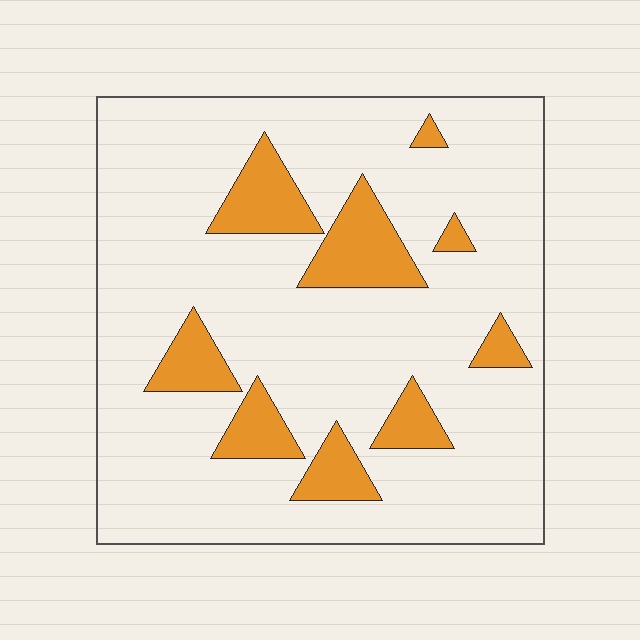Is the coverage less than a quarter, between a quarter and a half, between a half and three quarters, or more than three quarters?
Less than a quarter.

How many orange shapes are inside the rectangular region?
9.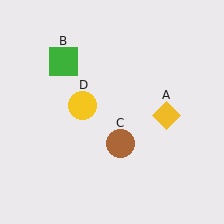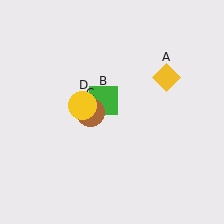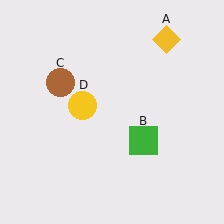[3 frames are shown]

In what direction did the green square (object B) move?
The green square (object B) moved down and to the right.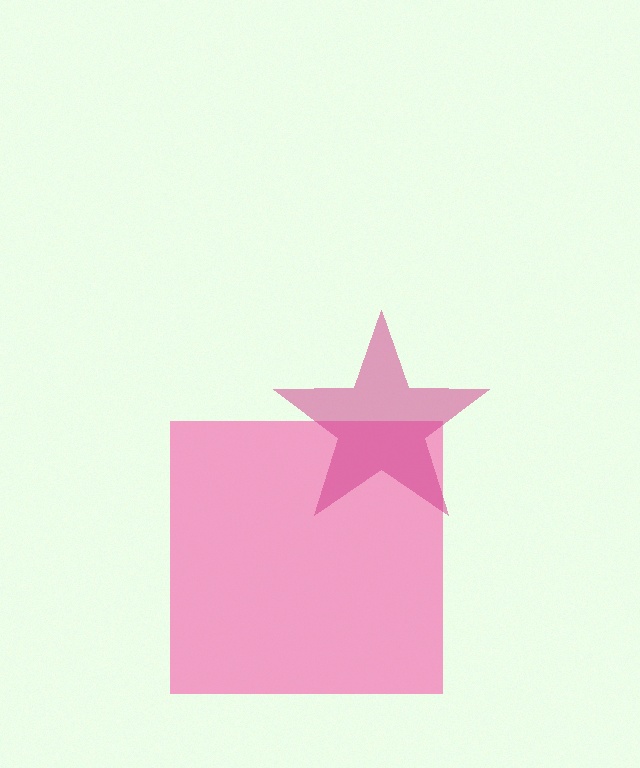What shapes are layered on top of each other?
The layered shapes are: a pink square, a magenta star.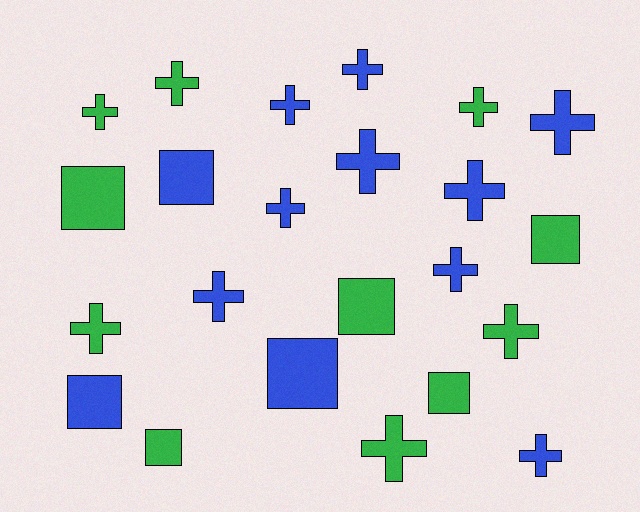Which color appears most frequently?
Blue, with 12 objects.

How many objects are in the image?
There are 23 objects.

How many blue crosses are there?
There are 9 blue crosses.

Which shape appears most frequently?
Cross, with 15 objects.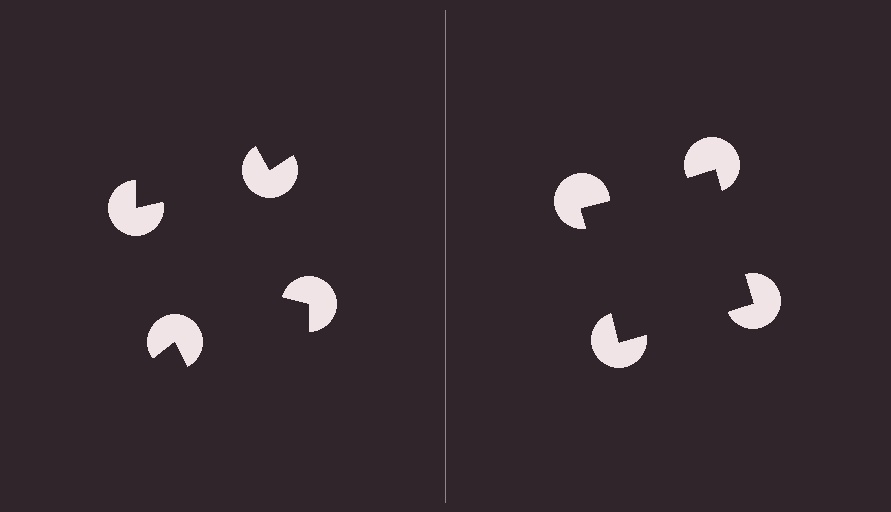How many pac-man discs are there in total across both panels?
8 — 4 on each side.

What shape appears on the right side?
An illusory square.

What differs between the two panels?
The pac-man discs are positioned identically on both sides; only the wedge orientations differ. On the right they align to a square; on the left they are misaligned.